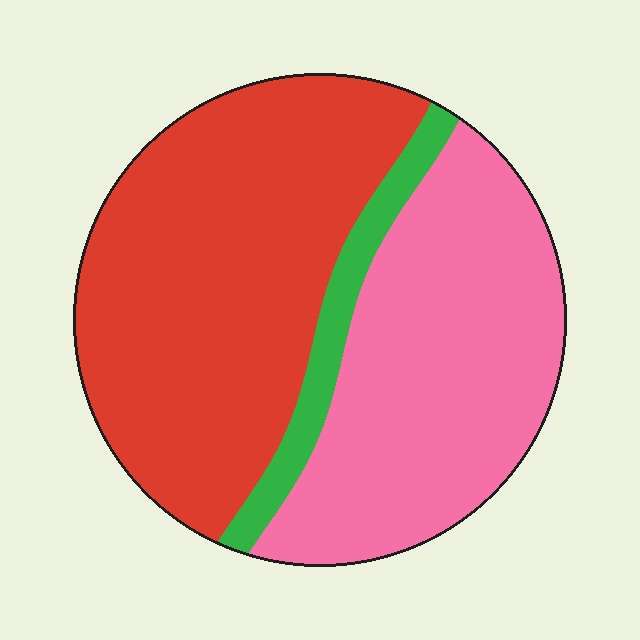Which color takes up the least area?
Green, at roughly 10%.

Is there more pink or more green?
Pink.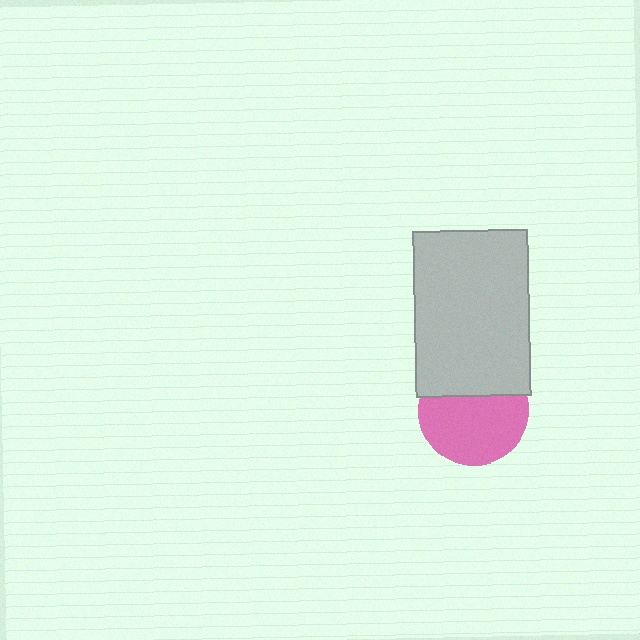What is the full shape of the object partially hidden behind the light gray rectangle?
The partially hidden object is a pink circle.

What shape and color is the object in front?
The object in front is a light gray rectangle.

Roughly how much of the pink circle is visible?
Most of it is visible (roughly 66%).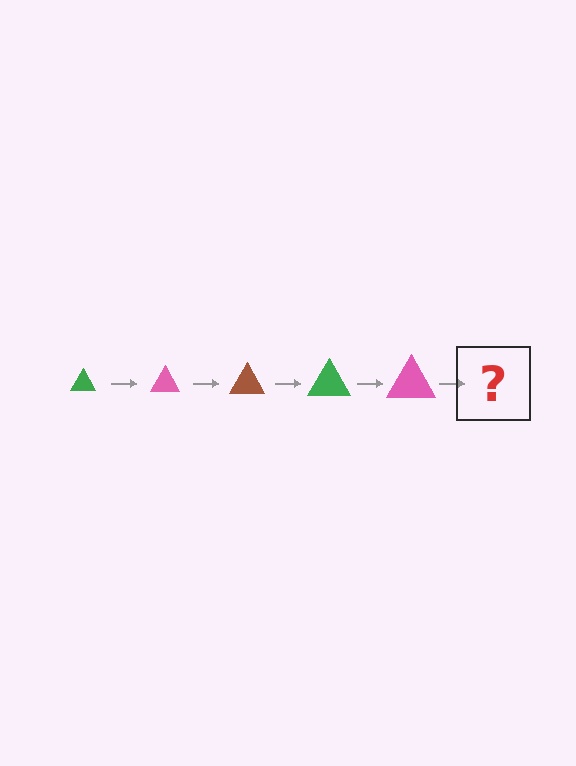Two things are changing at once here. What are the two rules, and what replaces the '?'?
The two rules are that the triangle grows larger each step and the color cycles through green, pink, and brown. The '?' should be a brown triangle, larger than the previous one.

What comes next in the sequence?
The next element should be a brown triangle, larger than the previous one.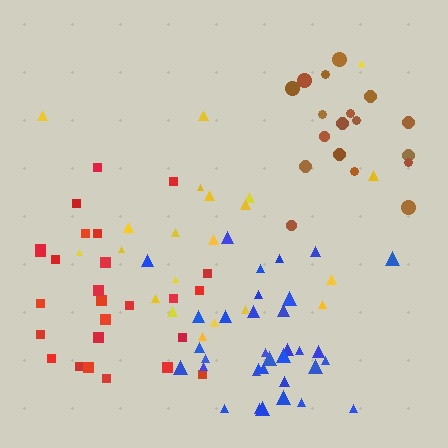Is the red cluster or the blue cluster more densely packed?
Blue.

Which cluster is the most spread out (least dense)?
Yellow.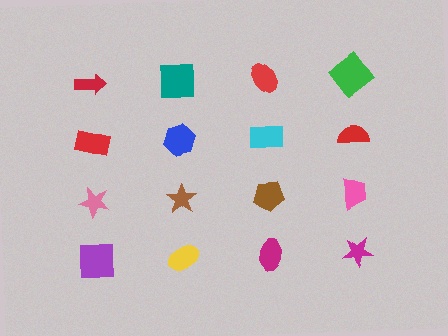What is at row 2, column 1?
A red rectangle.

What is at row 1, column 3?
A red ellipse.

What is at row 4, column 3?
A magenta ellipse.